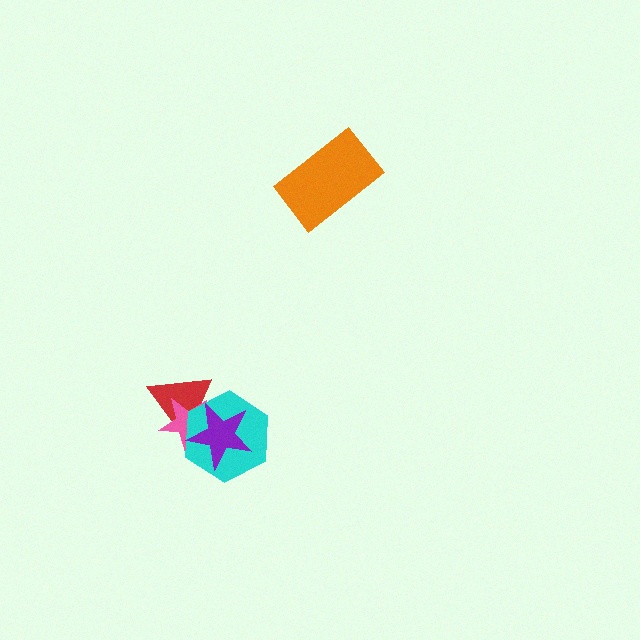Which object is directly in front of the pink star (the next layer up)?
The cyan hexagon is directly in front of the pink star.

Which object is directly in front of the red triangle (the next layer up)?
The pink star is directly in front of the red triangle.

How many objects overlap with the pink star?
3 objects overlap with the pink star.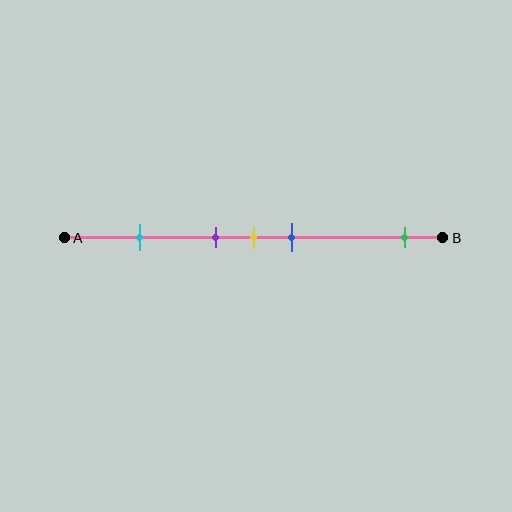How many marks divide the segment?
There are 5 marks dividing the segment.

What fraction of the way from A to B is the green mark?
The green mark is approximately 90% (0.9) of the way from A to B.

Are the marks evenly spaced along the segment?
No, the marks are not evenly spaced.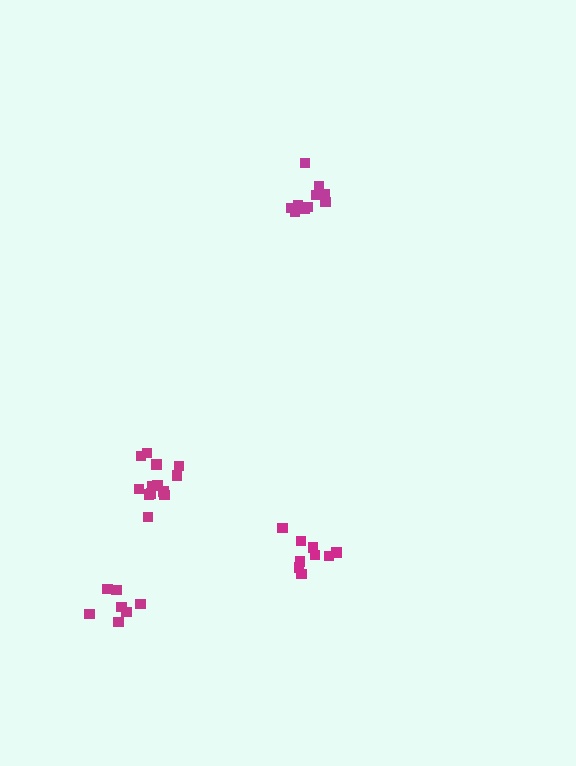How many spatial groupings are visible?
There are 4 spatial groupings.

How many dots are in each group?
Group 1: 10 dots, Group 2: 7 dots, Group 3: 13 dots, Group 4: 9 dots (39 total).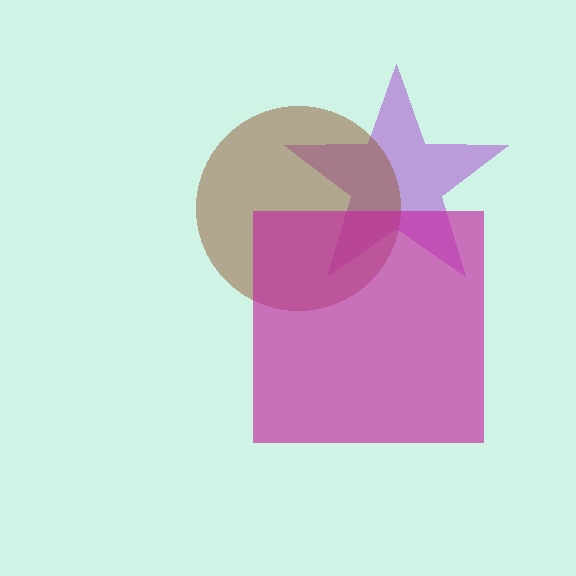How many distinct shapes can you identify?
There are 3 distinct shapes: a purple star, a brown circle, a magenta square.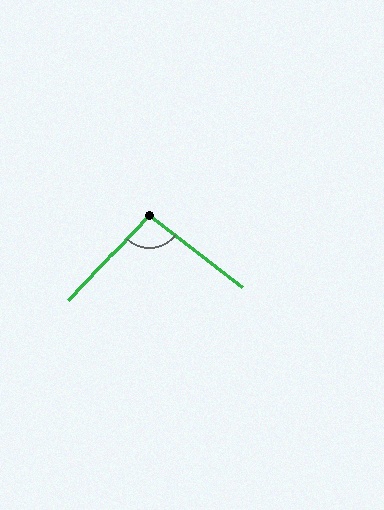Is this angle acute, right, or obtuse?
It is obtuse.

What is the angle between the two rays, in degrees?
Approximately 96 degrees.